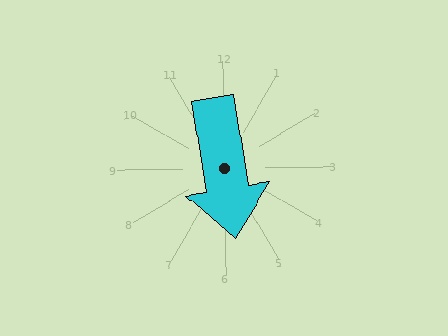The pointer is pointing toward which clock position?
Roughly 6 o'clock.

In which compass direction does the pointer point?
South.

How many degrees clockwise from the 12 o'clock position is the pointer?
Approximately 171 degrees.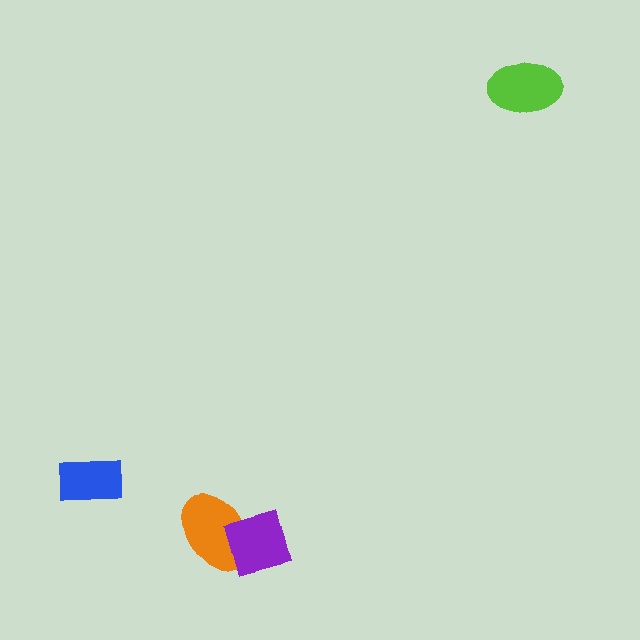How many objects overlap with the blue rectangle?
0 objects overlap with the blue rectangle.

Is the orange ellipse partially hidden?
Yes, it is partially covered by another shape.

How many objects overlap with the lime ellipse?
0 objects overlap with the lime ellipse.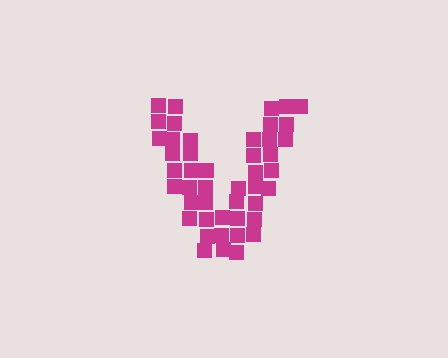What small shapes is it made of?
It is made of small squares.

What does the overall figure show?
The overall figure shows the letter V.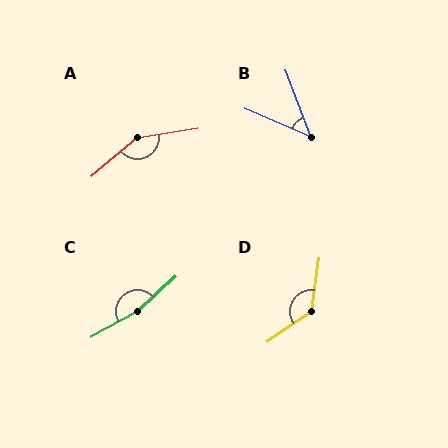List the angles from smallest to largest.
B (46°), D (132°), A (149°), C (166°).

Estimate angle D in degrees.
Approximately 132 degrees.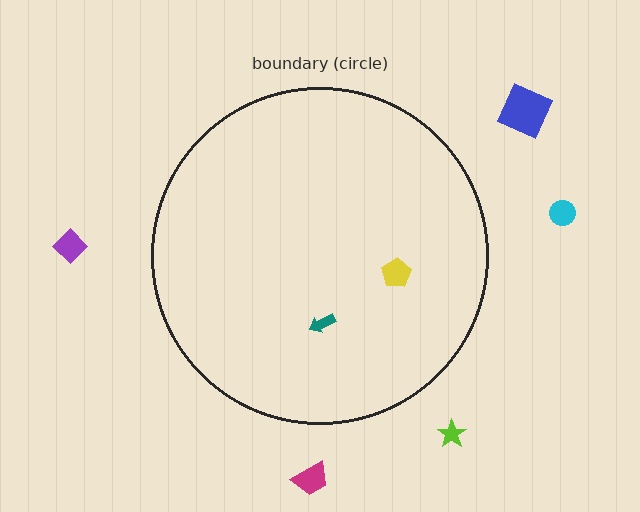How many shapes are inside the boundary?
2 inside, 5 outside.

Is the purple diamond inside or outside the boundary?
Outside.